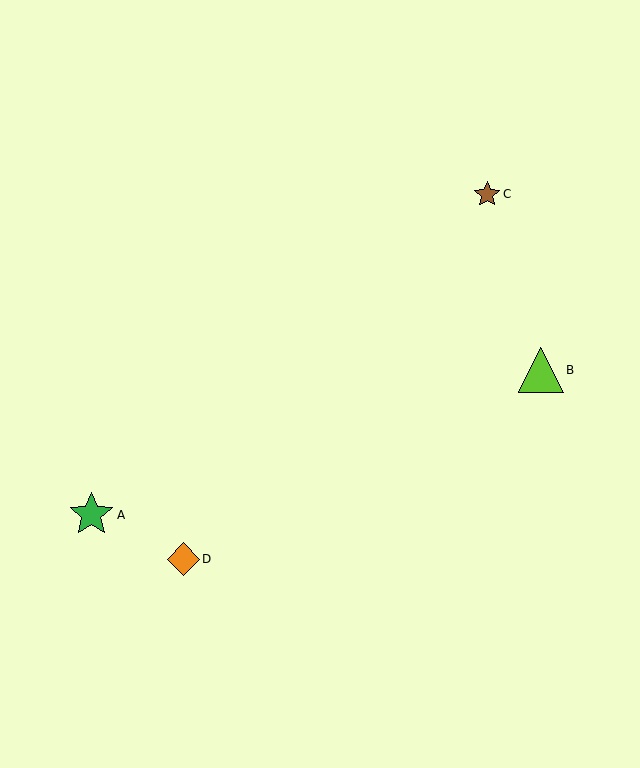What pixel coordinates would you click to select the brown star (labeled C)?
Click at (487, 194) to select the brown star C.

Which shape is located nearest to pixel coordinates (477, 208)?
The brown star (labeled C) at (487, 194) is nearest to that location.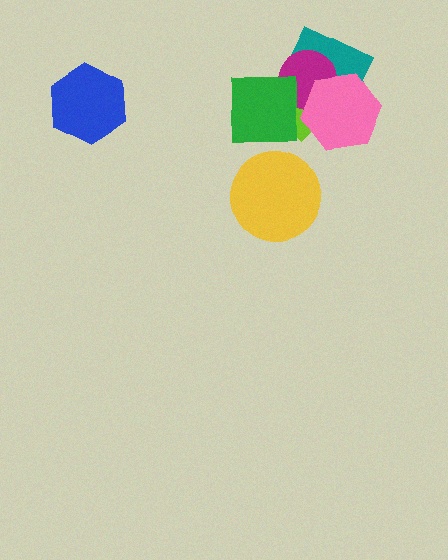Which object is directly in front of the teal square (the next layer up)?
The lime diamond is directly in front of the teal square.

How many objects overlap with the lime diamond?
4 objects overlap with the lime diamond.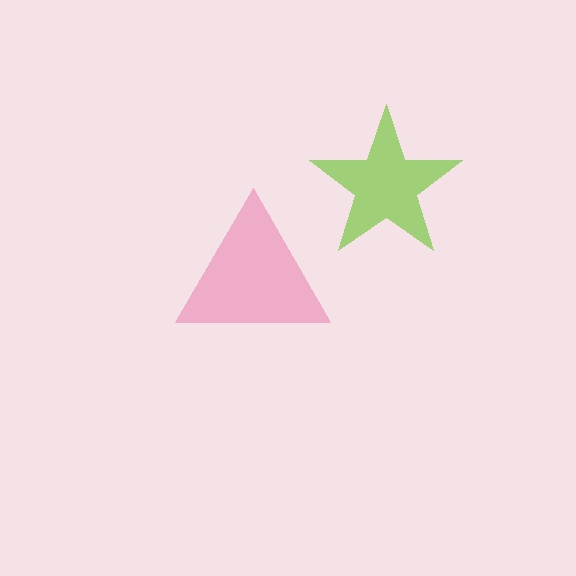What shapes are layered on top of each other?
The layered shapes are: a lime star, a pink triangle.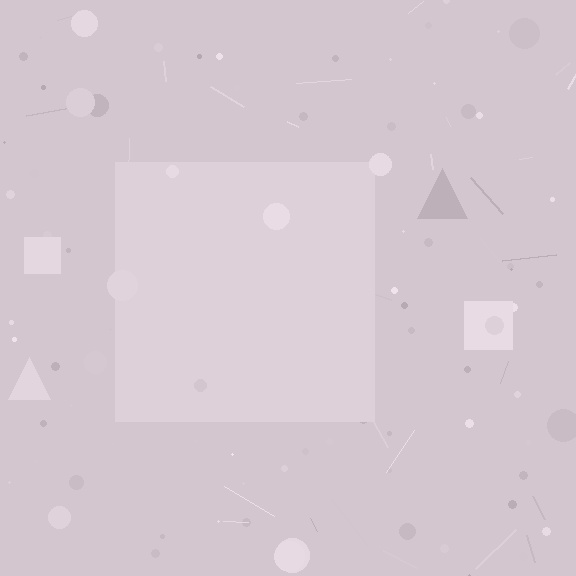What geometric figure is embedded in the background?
A square is embedded in the background.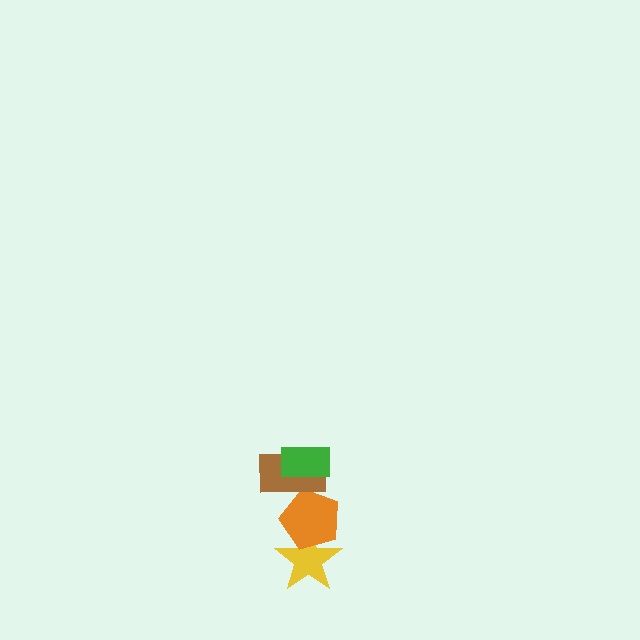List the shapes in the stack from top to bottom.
From top to bottom: the green rectangle, the brown rectangle, the orange pentagon, the yellow star.